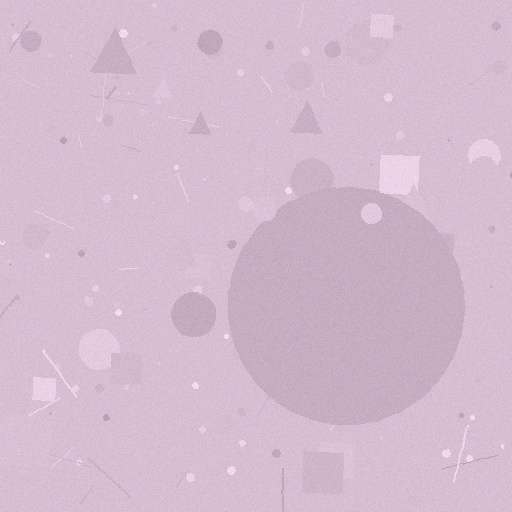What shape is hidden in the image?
A circle is hidden in the image.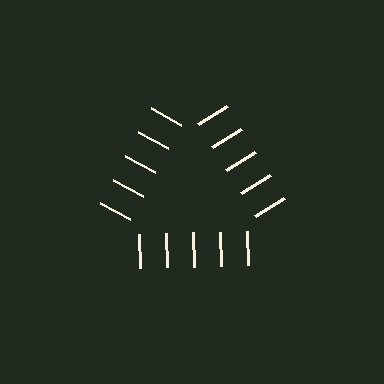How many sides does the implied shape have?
3 sides — the line-ends trace a triangle.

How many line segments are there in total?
15 — 5 along each of the 3 edges.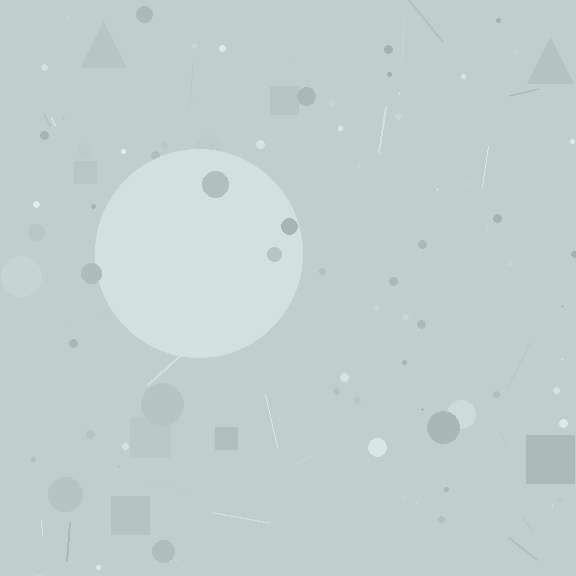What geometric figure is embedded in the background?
A circle is embedded in the background.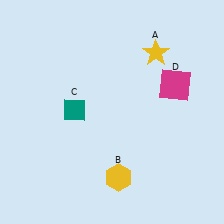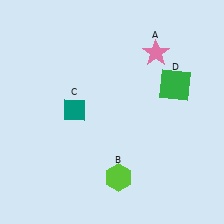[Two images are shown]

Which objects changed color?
A changed from yellow to pink. B changed from yellow to lime. D changed from magenta to green.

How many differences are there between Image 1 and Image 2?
There are 3 differences between the two images.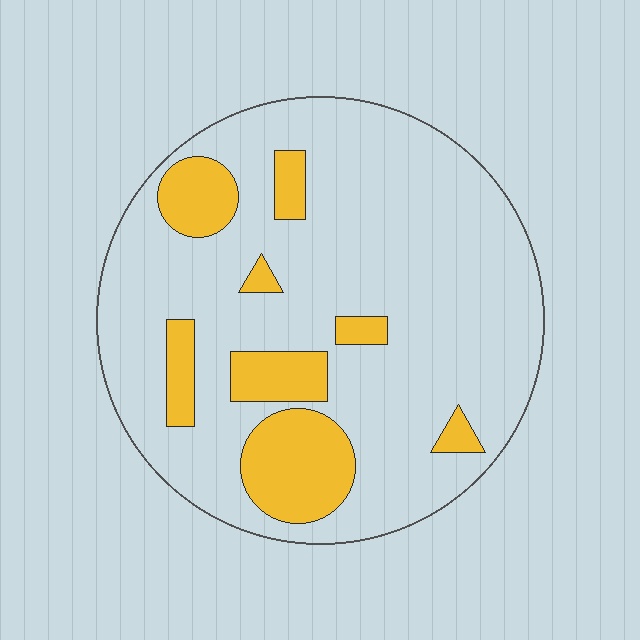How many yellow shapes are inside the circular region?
8.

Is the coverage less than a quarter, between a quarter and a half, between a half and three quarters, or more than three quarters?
Less than a quarter.